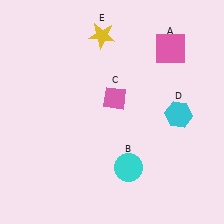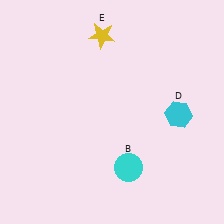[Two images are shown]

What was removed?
The pink square (A), the pink diamond (C) were removed in Image 2.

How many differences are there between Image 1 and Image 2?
There are 2 differences between the two images.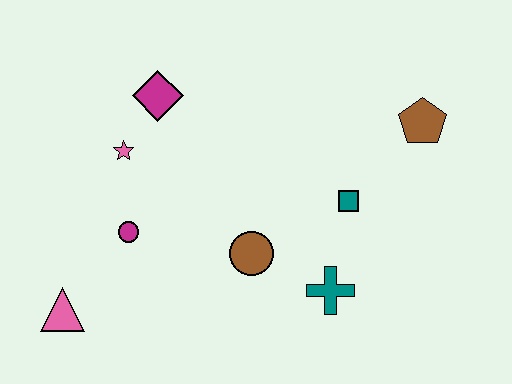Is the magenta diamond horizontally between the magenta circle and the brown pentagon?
Yes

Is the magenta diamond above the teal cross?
Yes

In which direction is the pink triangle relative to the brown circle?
The pink triangle is to the left of the brown circle.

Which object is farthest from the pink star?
The brown pentagon is farthest from the pink star.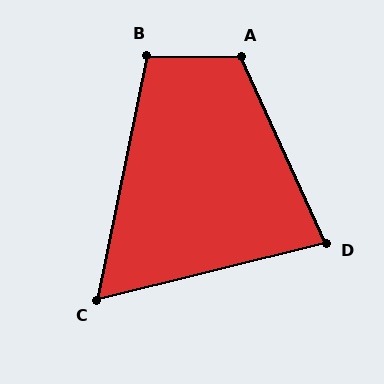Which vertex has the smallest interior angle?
C, at approximately 65 degrees.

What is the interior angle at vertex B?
Approximately 101 degrees (obtuse).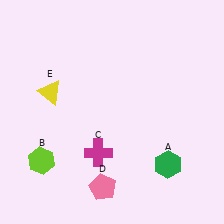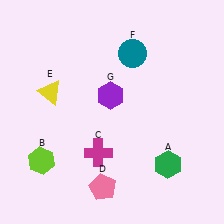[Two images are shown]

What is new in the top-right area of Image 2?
A teal circle (F) was added in the top-right area of Image 2.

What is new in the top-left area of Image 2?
A purple hexagon (G) was added in the top-left area of Image 2.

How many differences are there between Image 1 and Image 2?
There are 2 differences between the two images.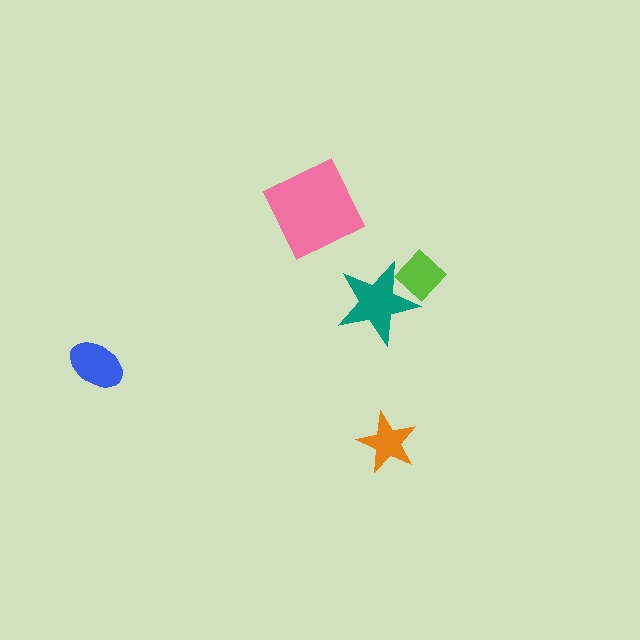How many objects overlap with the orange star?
0 objects overlap with the orange star.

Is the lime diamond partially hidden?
Yes, it is partially covered by another shape.